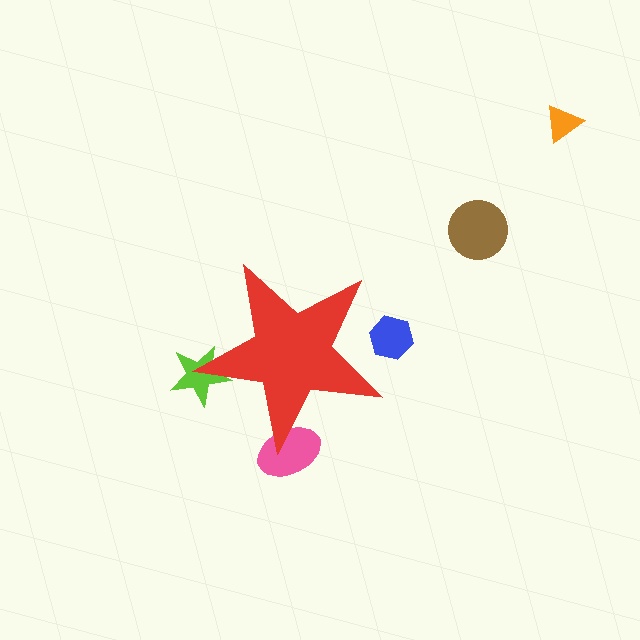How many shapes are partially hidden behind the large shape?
3 shapes are partially hidden.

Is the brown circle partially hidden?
No, the brown circle is fully visible.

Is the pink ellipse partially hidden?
Yes, the pink ellipse is partially hidden behind the red star.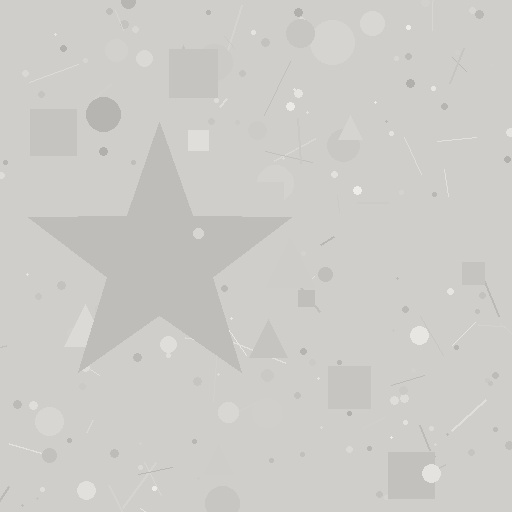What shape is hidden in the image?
A star is hidden in the image.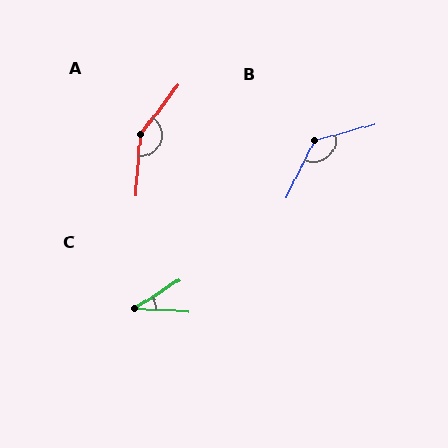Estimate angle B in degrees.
Approximately 132 degrees.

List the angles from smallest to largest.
C (36°), B (132°), A (147°).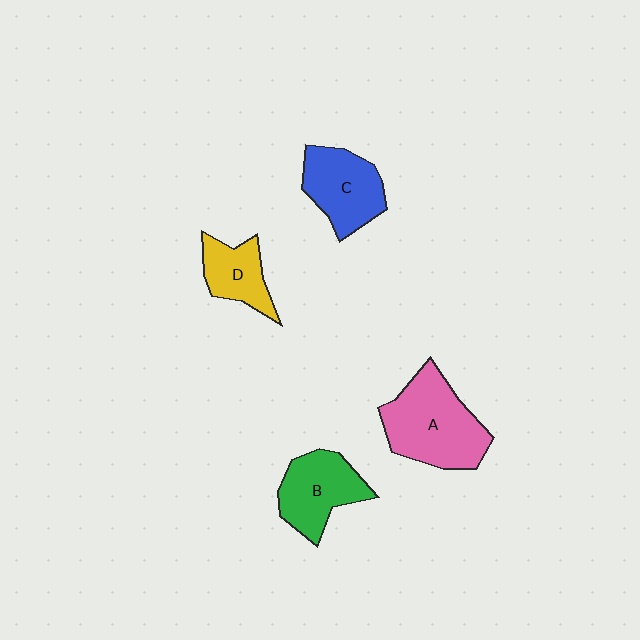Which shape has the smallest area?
Shape D (yellow).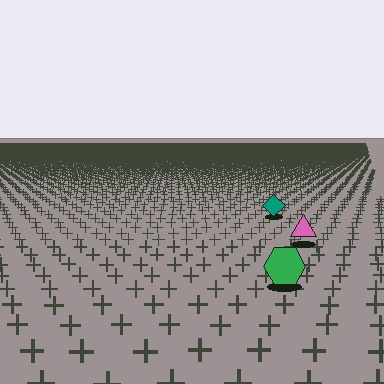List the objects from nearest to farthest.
From nearest to farthest: the green hexagon, the pink triangle, the teal diamond.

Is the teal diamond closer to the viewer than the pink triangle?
No. The pink triangle is closer — you can tell from the texture gradient: the ground texture is coarser near it.